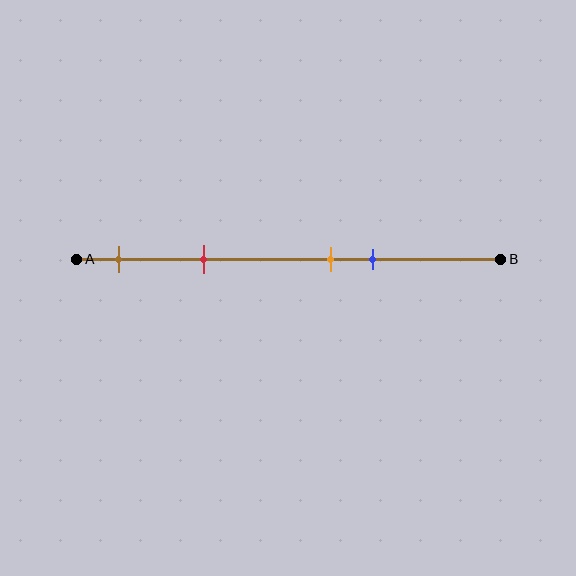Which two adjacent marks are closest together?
The orange and blue marks are the closest adjacent pair.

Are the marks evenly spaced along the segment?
No, the marks are not evenly spaced.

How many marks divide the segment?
There are 4 marks dividing the segment.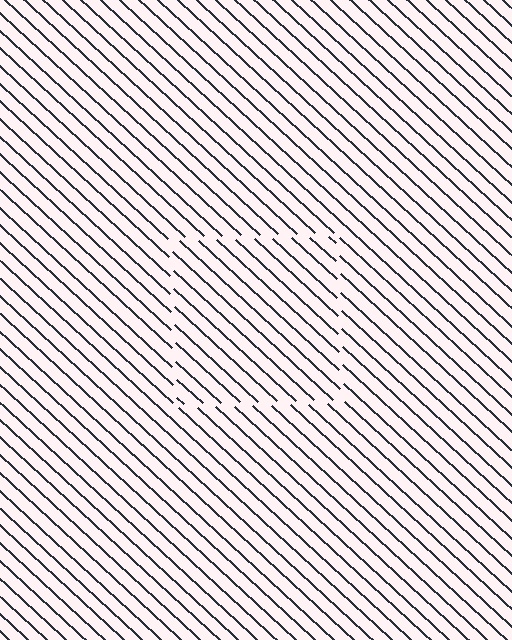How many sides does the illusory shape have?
4 sides — the line-ends trace a square.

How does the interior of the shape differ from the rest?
The interior of the shape contains the same grating, shifted by half a period — the contour is defined by the phase discontinuity where line-ends from the inner and outer gratings abut.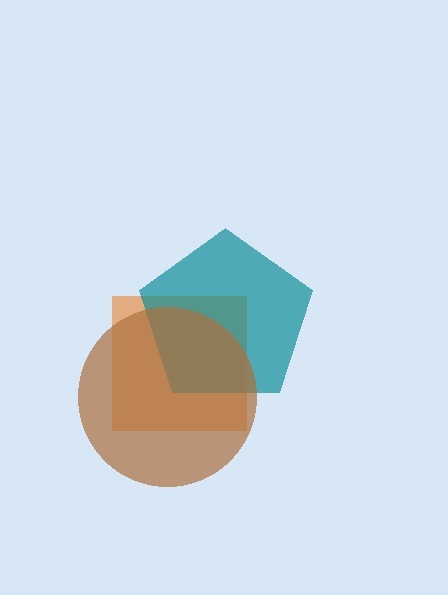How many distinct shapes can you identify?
There are 3 distinct shapes: an orange square, a teal pentagon, a brown circle.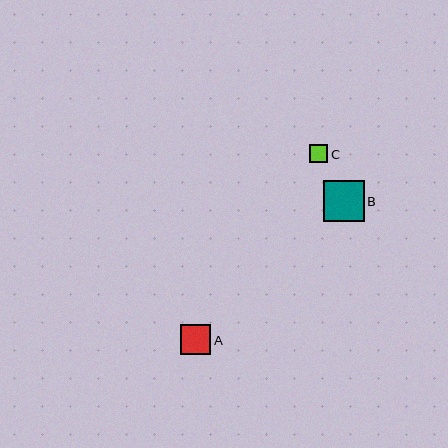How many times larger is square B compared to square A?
Square B is approximately 1.4 times the size of square A.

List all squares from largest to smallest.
From largest to smallest: B, A, C.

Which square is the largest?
Square B is the largest with a size of approximately 41 pixels.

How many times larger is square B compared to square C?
Square B is approximately 2.3 times the size of square C.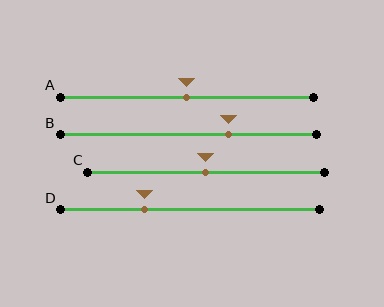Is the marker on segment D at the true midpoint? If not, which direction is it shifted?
No, the marker on segment D is shifted to the left by about 17% of the segment length.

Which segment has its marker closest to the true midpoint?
Segment A has its marker closest to the true midpoint.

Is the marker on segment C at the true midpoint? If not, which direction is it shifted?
Yes, the marker on segment C is at the true midpoint.